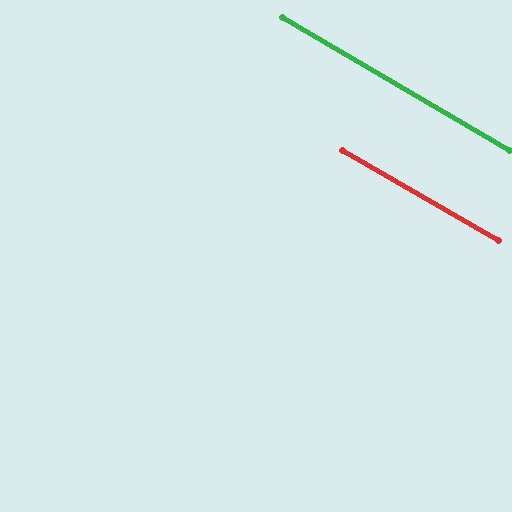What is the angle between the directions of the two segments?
Approximately 0 degrees.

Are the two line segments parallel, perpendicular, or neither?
Parallel — their directions differ by only 0.4°.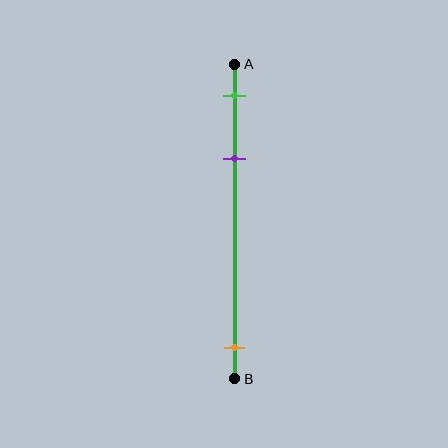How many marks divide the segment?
There are 3 marks dividing the segment.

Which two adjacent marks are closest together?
The green and purple marks are the closest adjacent pair.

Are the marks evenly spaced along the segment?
No, the marks are not evenly spaced.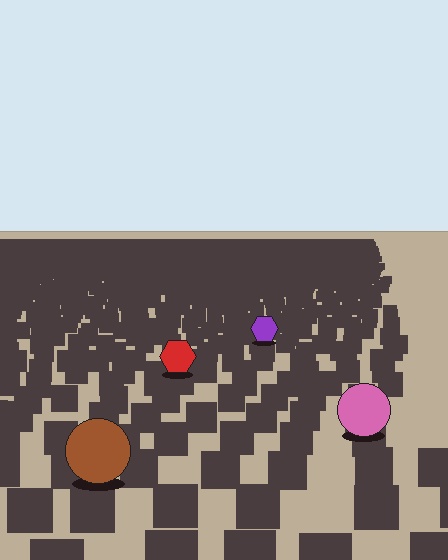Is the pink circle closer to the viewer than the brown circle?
No. The brown circle is closer — you can tell from the texture gradient: the ground texture is coarser near it.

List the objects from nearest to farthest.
From nearest to farthest: the brown circle, the pink circle, the red hexagon, the purple hexagon.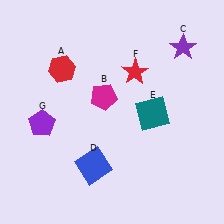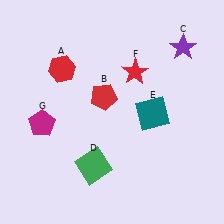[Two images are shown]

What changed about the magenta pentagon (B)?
In Image 1, B is magenta. In Image 2, it changed to red.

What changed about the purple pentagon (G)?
In Image 1, G is purple. In Image 2, it changed to magenta.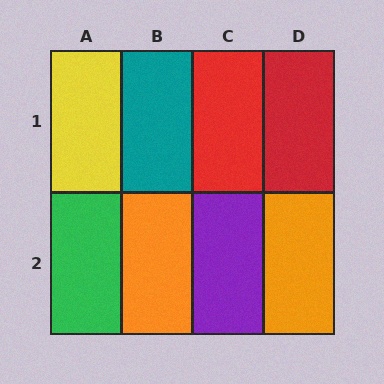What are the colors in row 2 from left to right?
Green, orange, purple, orange.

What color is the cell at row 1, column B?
Teal.